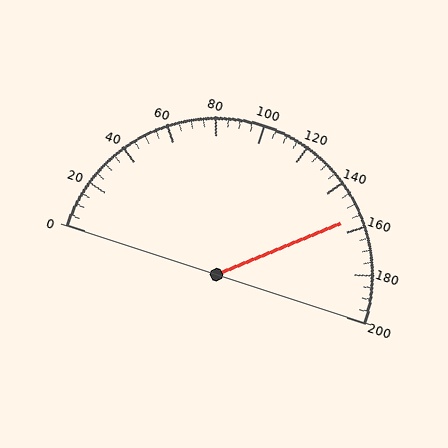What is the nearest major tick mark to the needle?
The nearest major tick mark is 160.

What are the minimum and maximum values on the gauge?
The gauge ranges from 0 to 200.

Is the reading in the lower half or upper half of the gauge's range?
The reading is in the upper half of the range (0 to 200).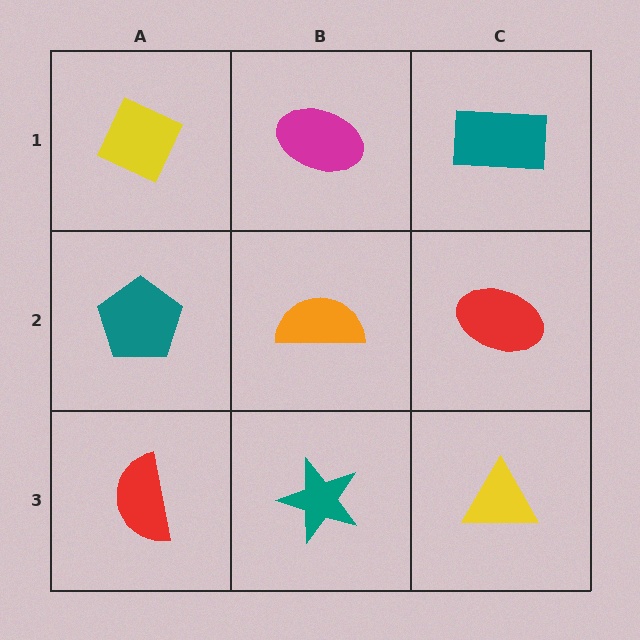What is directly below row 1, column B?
An orange semicircle.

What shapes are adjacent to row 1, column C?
A red ellipse (row 2, column C), a magenta ellipse (row 1, column B).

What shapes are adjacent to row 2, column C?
A teal rectangle (row 1, column C), a yellow triangle (row 3, column C), an orange semicircle (row 2, column B).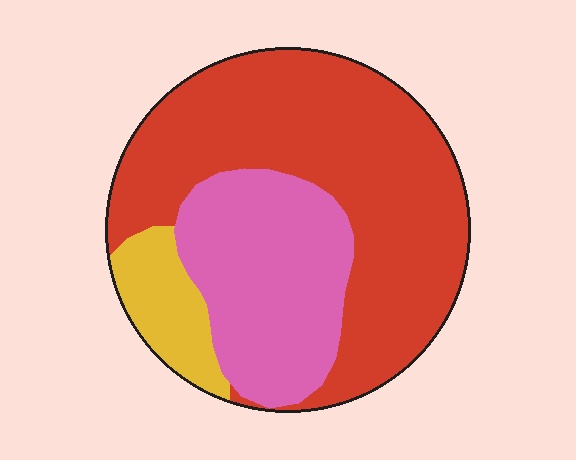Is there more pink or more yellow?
Pink.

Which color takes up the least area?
Yellow, at roughly 10%.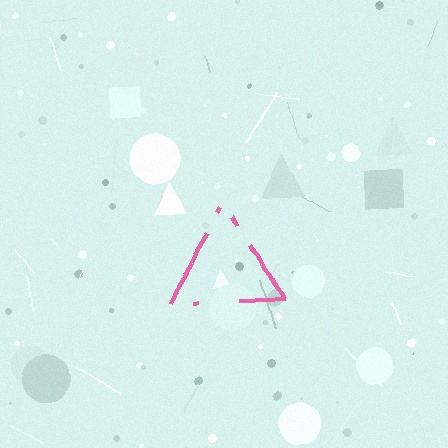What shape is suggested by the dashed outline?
The dashed outline suggests a triangle.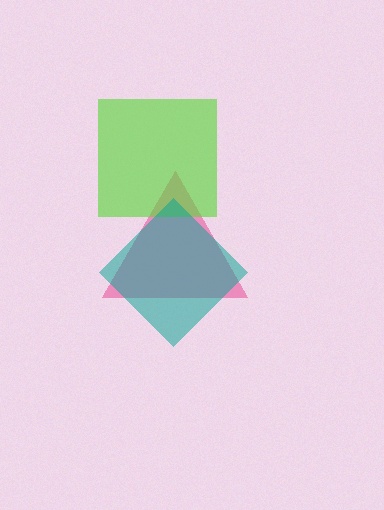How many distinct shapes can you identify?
There are 3 distinct shapes: a pink triangle, a lime square, a teal diamond.